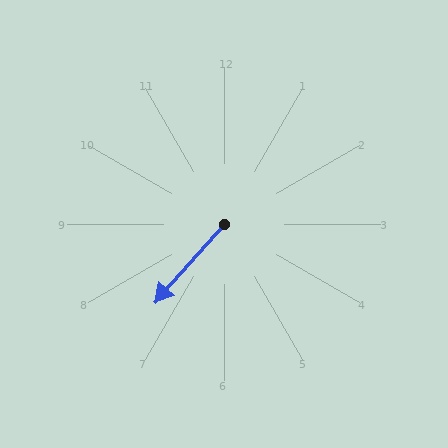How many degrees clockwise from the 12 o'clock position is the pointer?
Approximately 222 degrees.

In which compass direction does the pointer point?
Southwest.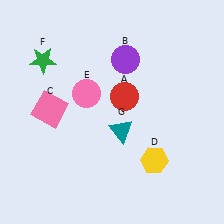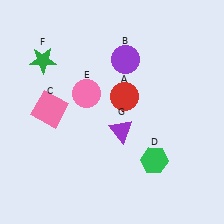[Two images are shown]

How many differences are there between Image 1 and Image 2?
There are 2 differences between the two images.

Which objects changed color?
D changed from yellow to green. G changed from teal to purple.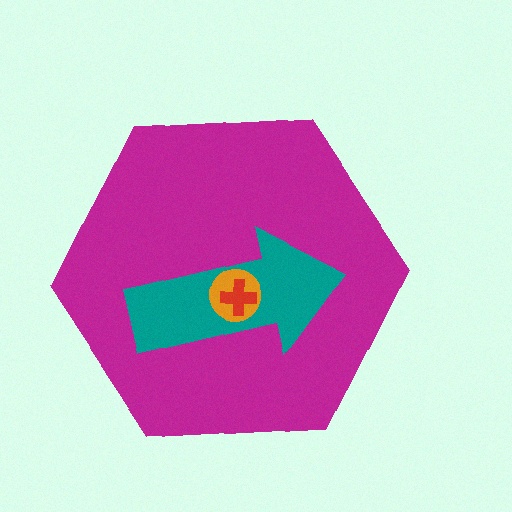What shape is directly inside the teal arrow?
The orange circle.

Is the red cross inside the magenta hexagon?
Yes.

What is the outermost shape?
The magenta hexagon.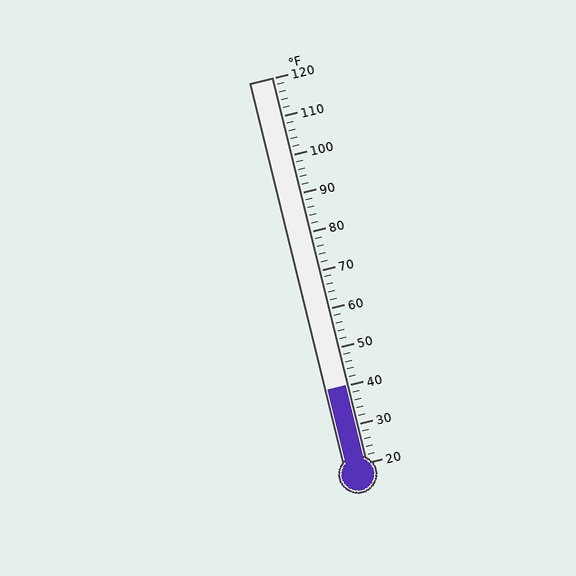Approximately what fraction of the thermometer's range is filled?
The thermometer is filled to approximately 20% of its range.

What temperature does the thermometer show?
The thermometer shows approximately 40°F.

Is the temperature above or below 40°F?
The temperature is at 40°F.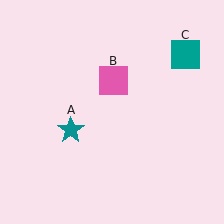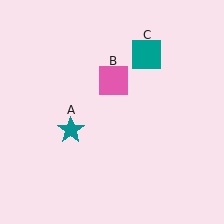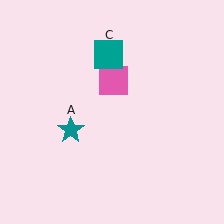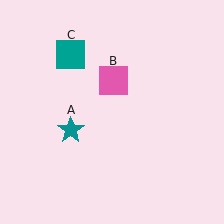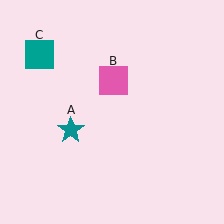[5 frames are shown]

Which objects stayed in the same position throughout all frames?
Teal star (object A) and pink square (object B) remained stationary.